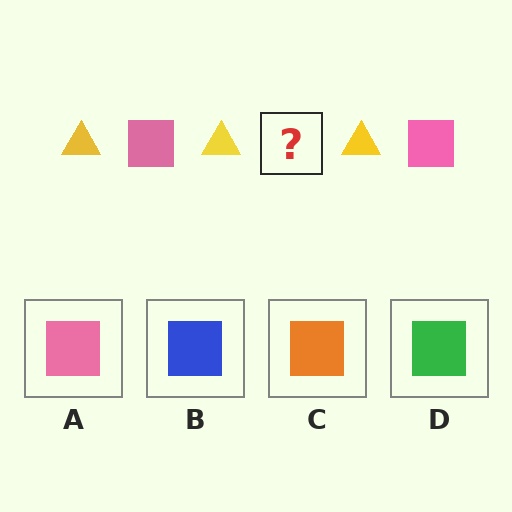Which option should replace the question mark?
Option A.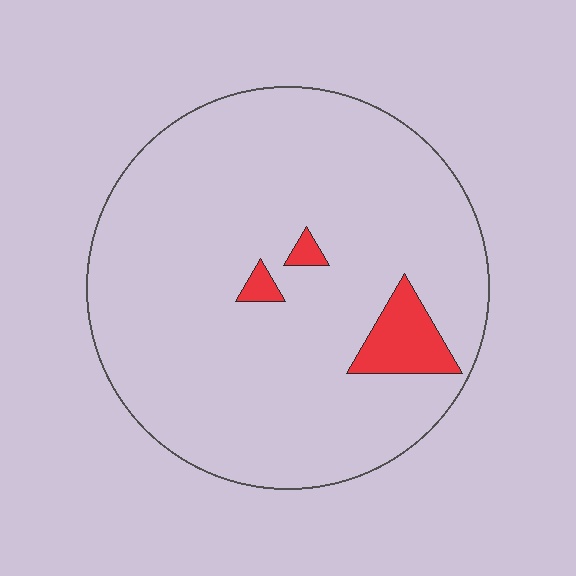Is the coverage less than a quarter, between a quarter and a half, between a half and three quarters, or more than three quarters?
Less than a quarter.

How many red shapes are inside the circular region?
3.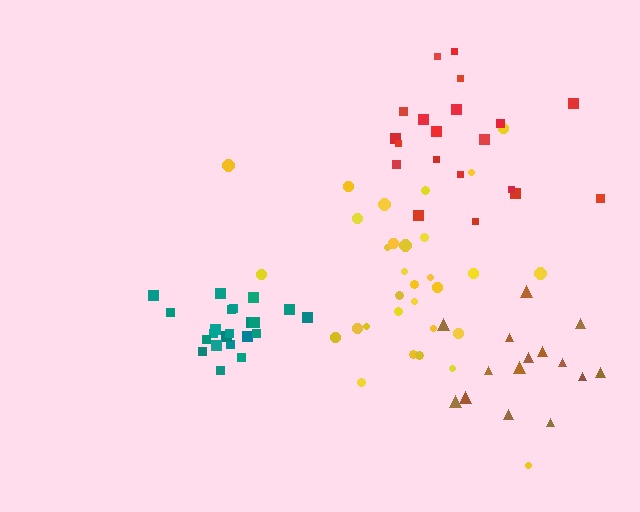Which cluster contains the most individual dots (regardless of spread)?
Yellow (31).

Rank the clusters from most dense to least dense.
teal, brown, yellow, red.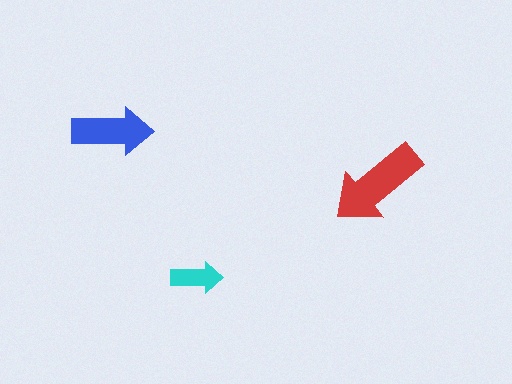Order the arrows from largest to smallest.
the red one, the blue one, the cyan one.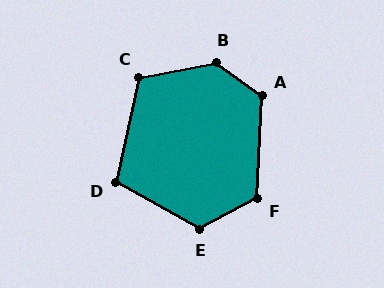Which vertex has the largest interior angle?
B, at approximately 133 degrees.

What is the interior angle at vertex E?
Approximately 123 degrees (obtuse).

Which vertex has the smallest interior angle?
D, at approximately 107 degrees.